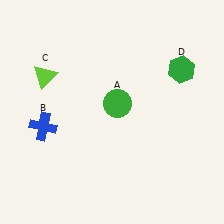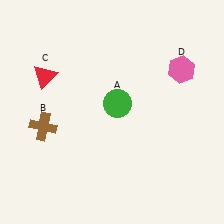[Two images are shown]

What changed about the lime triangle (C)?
In Image 1, C is lime. In Image 2, it changed to red.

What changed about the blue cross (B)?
In Image 1, B is blue. In Image 2, it changed to brown.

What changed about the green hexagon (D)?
In Image 1, D is green. In Image 2, it changed to pink.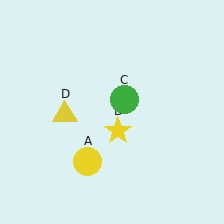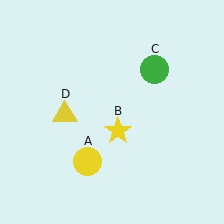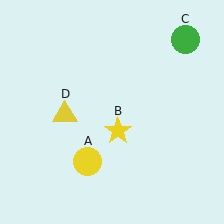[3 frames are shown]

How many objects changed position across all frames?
1 object changed position: green circle (object C).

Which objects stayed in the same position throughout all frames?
Yellow circle (object A) and yellow star (object B) and yellow triangle (object D) remained stationary.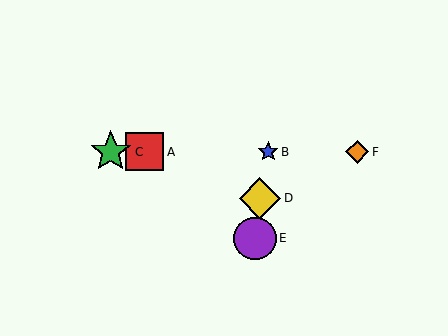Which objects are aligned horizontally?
Objects A, B, C, F are aligned horizontally.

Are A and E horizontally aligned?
No, A is at y≈152 and E is at y≈238.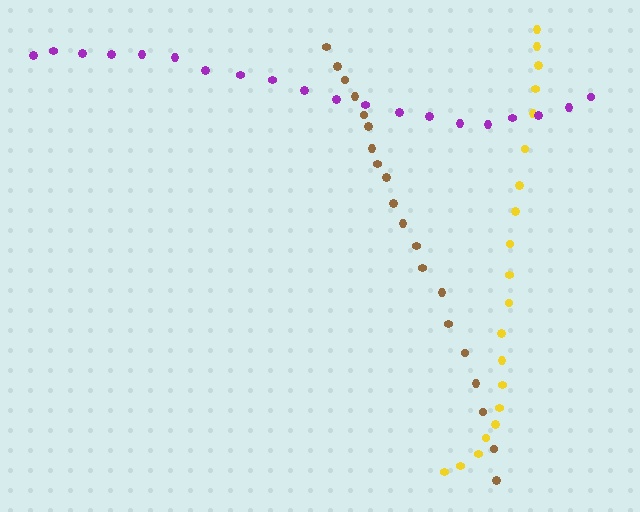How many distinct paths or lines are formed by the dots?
There are 3 distinct paths.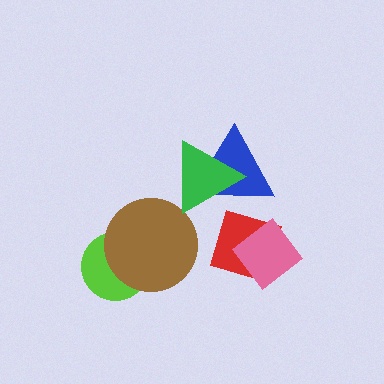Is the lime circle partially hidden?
Yes, it is partially covered by another shape.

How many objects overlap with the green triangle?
1 object overlaps with the green triangle.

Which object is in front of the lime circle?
The brown circle is in front of the lime circle.